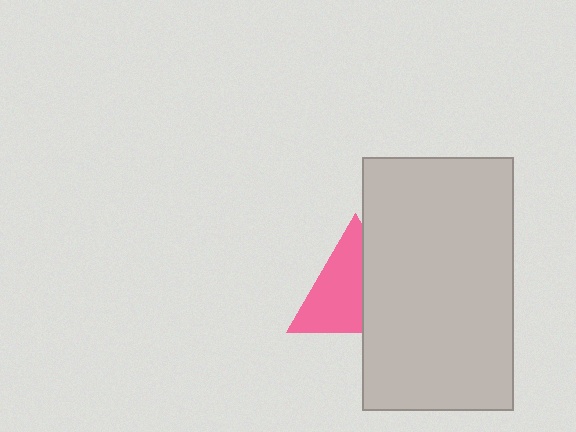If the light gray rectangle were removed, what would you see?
You would see the complete pink triangle.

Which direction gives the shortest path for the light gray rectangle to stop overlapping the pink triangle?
Moving right gives the shortest separation.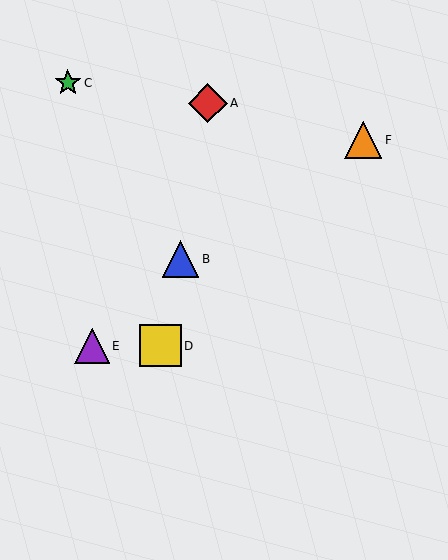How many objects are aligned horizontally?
2 objects (D, E) are aligned horizontally.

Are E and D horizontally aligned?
Yes, both are at y≈346.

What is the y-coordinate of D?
Object D is at y≈346.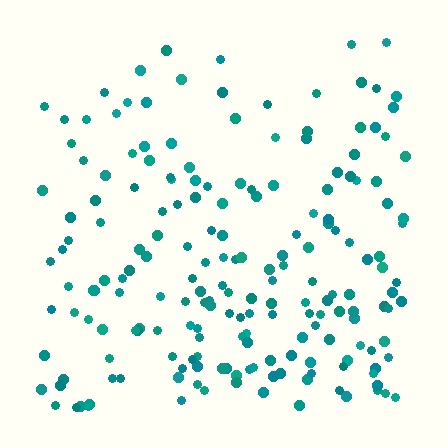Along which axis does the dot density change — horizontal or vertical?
Vertical.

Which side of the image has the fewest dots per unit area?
The top.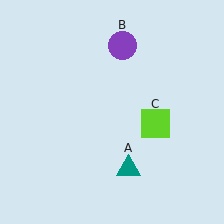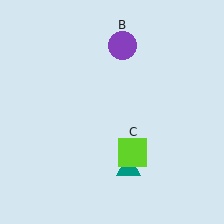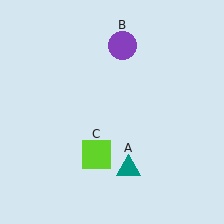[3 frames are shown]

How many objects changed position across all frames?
1 object changed position: lime square (object C).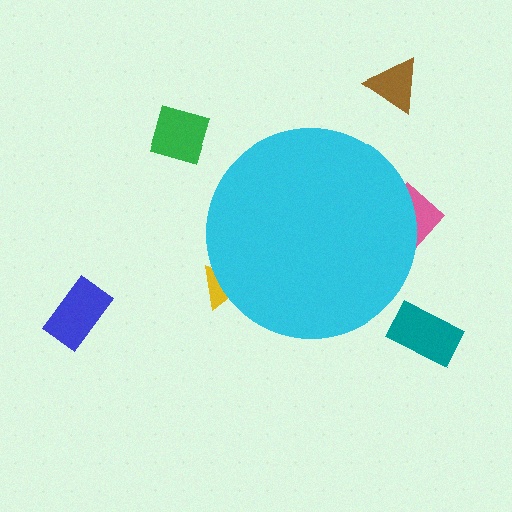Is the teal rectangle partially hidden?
No, the teal rectangle is fully visible.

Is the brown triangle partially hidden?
No, the brown triangle is fully visible.